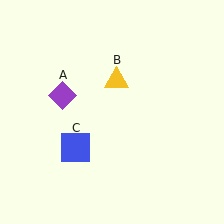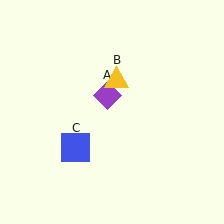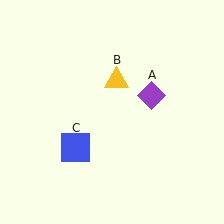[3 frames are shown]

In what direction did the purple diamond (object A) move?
The purple diamond (object A) moved right.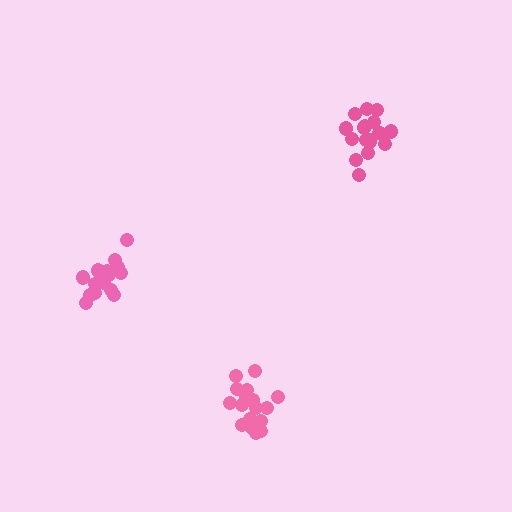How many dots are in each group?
Group 1: 18 dots, Group 2: 16 dots, Group 3: 17 dots (51 total).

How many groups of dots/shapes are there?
There are 3 groups.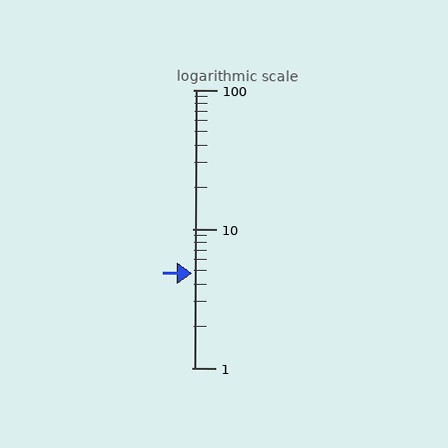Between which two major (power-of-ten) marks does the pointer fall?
The pointer is between 1 and 10.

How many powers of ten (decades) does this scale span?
The scale spans 2 decades, from 1 to 100.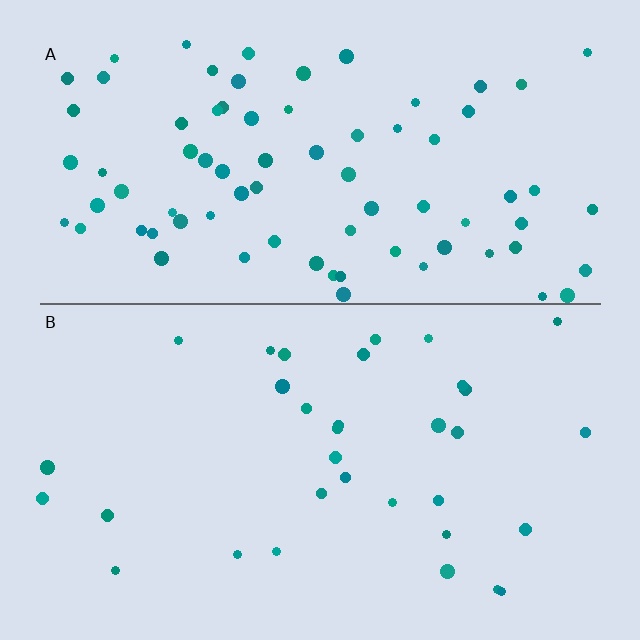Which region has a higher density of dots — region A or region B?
A (the top).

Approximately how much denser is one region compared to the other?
Approximately 2.3× — region A over region B.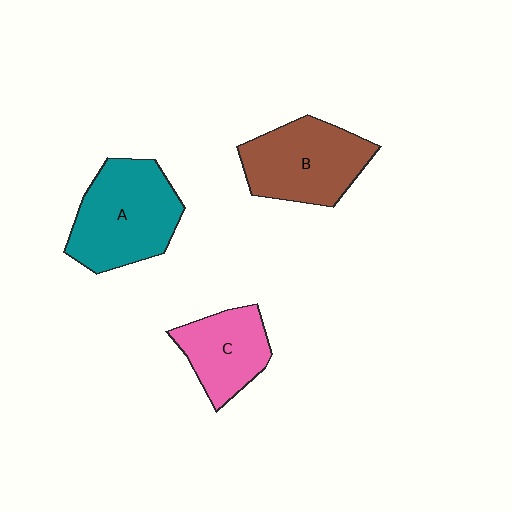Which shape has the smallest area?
Shape C (pink).